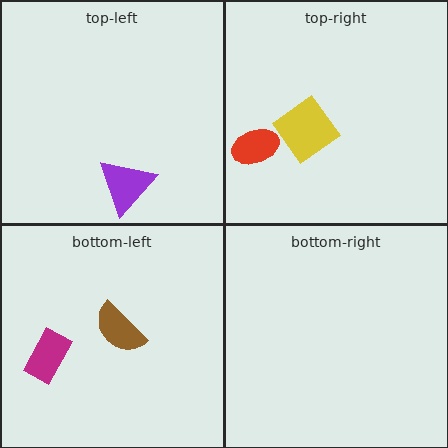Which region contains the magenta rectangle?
The bottom-left region.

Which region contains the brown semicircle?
The bottom-left region.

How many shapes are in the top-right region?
2.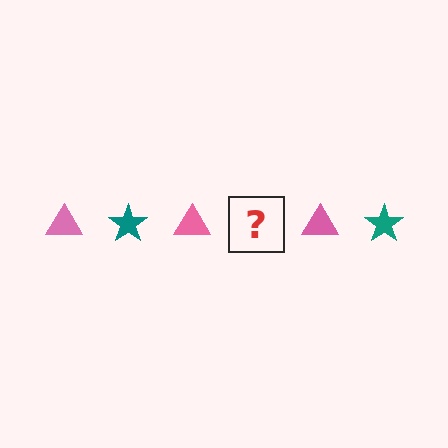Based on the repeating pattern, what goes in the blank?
The blank should be a teal star.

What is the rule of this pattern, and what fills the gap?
The rule is that the pattern alternates between pink triangle and teal star. The gap should be filled with a teal star.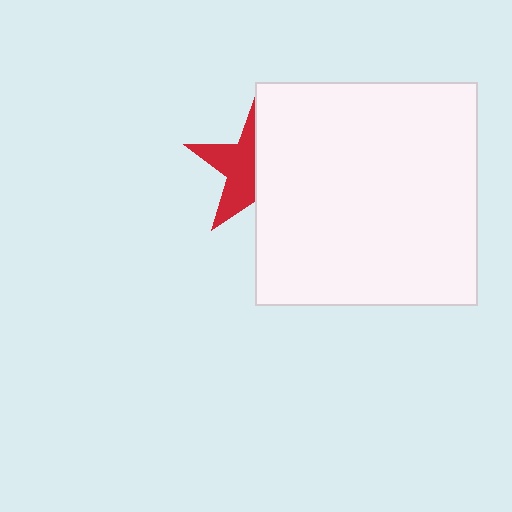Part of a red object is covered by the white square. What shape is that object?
It is a star.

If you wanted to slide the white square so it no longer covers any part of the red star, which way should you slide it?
Slide it right — that is the most direct way to separate the two shapes.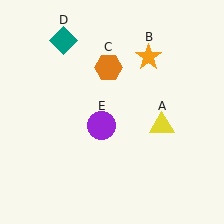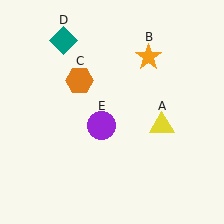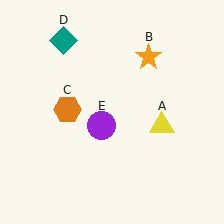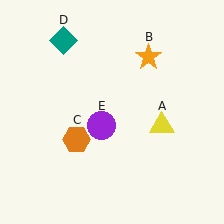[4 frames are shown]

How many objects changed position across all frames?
1 object changed position: orange hexagon (object C).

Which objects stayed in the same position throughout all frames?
Yellow triangle (object A) and orange star (object B) and teal diamond (object D) and purple circle (object E) remained stationary.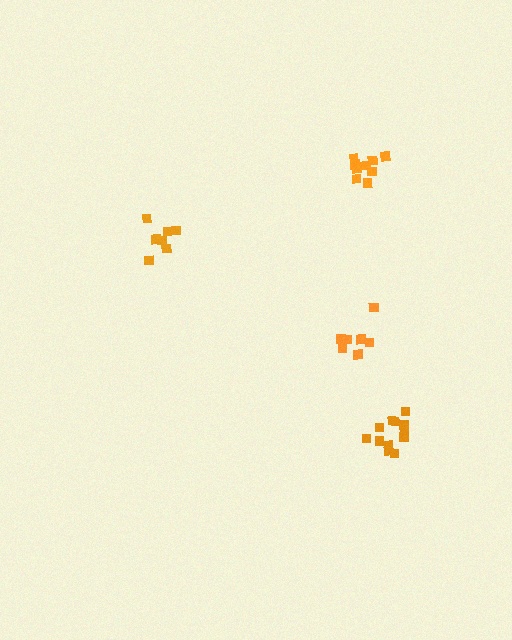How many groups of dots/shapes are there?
There are 4 groups.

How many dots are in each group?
Group 1: 12 dots, Group 2: 10 dots, Group 3: 7 dots, Group 4: 7 dots (36 total).